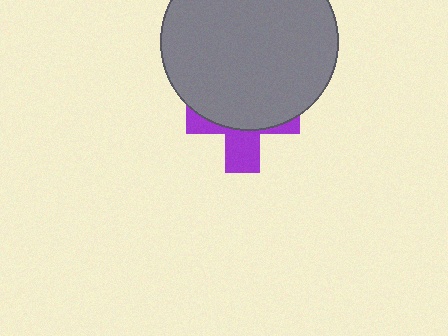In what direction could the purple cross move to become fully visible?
The purple cross could move down. That would shift it out from behind the gray circle entirely.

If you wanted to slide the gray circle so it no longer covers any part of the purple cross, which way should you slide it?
Slide it up — that is the most direct way to separate the two shapes.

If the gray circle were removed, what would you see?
You would see the complete purple cross.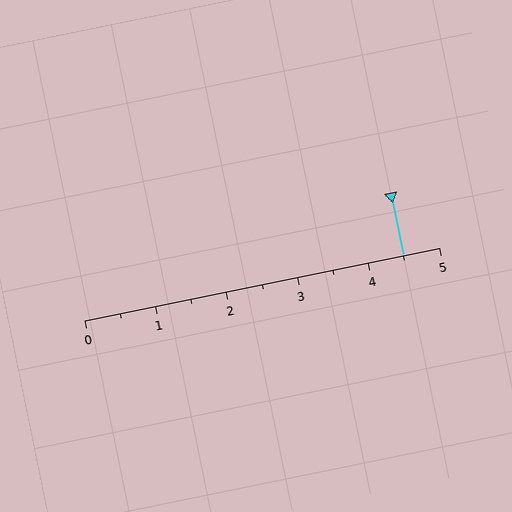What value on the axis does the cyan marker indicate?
The marker indicates approximately 4.5.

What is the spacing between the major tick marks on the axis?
The major ticks are spaced 1 apart.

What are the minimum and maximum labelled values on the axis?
The axis runs from 0 to 5.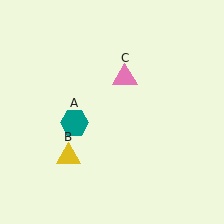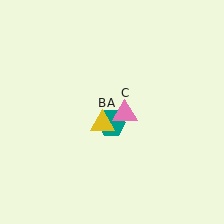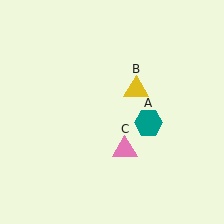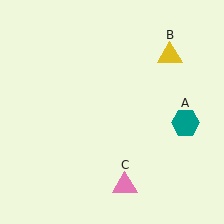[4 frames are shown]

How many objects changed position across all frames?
3 objects changed position: teal hexagon (object A), yellow triangle (object B), pink triangle (object C).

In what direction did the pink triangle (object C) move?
The pink triangle (object C) moved down.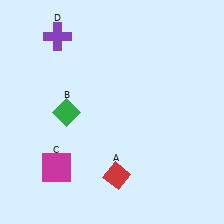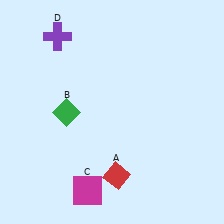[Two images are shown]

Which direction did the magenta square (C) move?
The magenta square (C) moved right.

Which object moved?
The magenta square (C) moved right.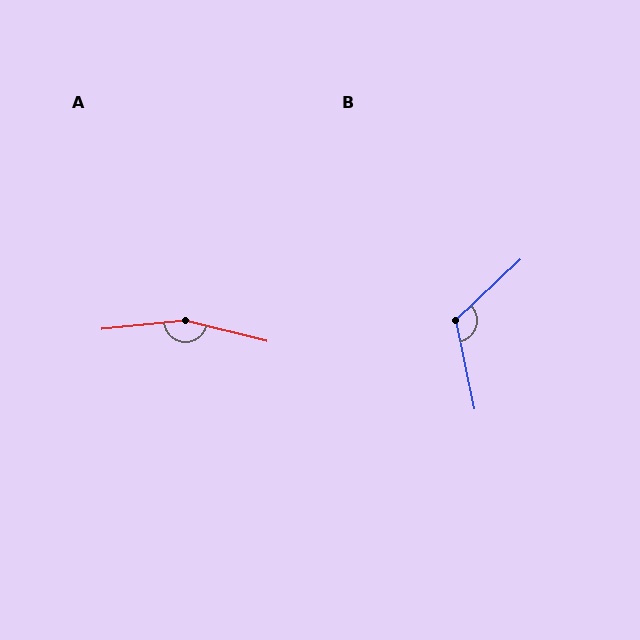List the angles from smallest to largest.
B (121°), A (160°).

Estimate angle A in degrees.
Approximately 160 degrees.